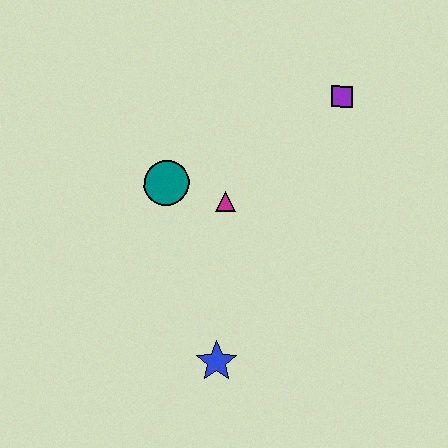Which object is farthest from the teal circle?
The purple square is farthest from the teal circle.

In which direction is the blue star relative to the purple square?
The blue star is below the purple square.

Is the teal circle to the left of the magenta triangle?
Yes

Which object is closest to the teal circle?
The magenta triangle is closest to the teal circle.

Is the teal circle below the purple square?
Yes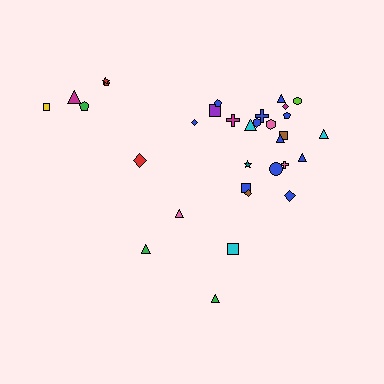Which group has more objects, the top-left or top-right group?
The top-right group.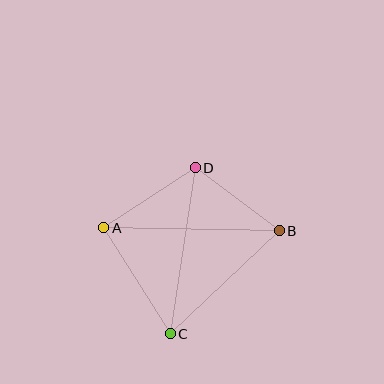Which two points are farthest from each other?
Points A and B are farthest from each other.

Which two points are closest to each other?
Points B and D are closest to each other.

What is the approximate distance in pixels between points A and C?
The distance between A and C is approximately 125 pixels.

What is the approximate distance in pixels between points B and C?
The distance between B and C is approximately 150 pixels.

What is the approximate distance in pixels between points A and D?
The distance between A and D is approximately 109 pixels.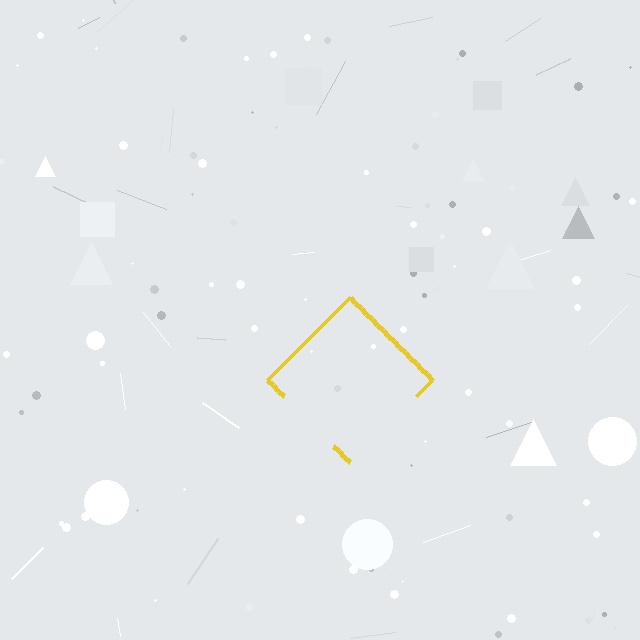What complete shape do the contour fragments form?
The contour fragments form a diamond.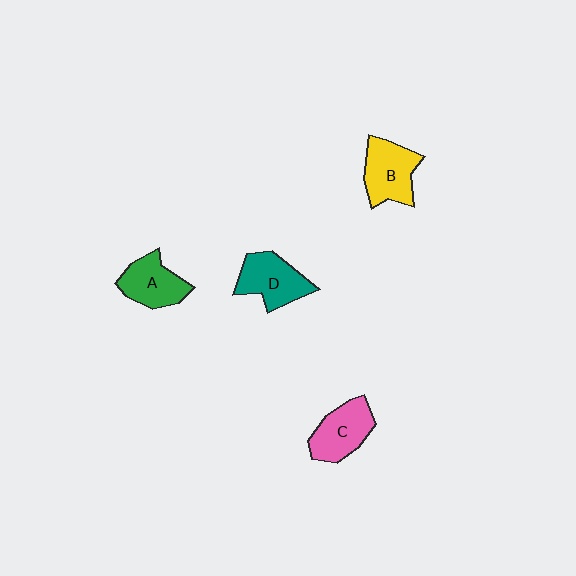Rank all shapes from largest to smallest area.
From largest to smallest: B (yellow), D (teal), C (pink), A (green).